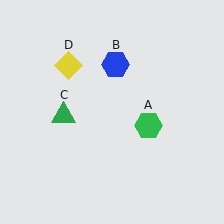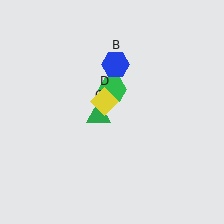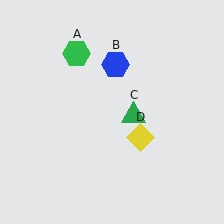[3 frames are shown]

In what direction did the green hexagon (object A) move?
The green hexagon (object A) moved up and to the left.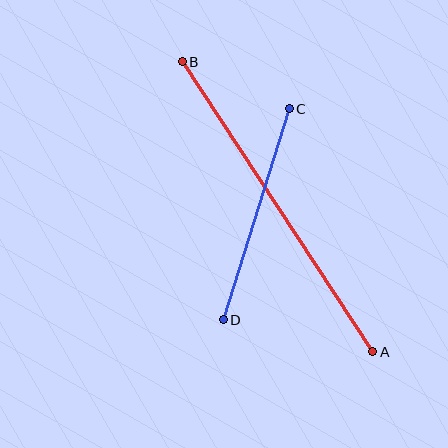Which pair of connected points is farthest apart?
Points A and B are farthest apart.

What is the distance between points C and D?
The distance is approximately 221 pixels.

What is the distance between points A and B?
The distance is approximately 347 pixels.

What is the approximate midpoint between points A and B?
The midpoint is at approximately (278, 207) pixels.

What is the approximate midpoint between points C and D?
The midpoint is at approximately (256, 214) pixels.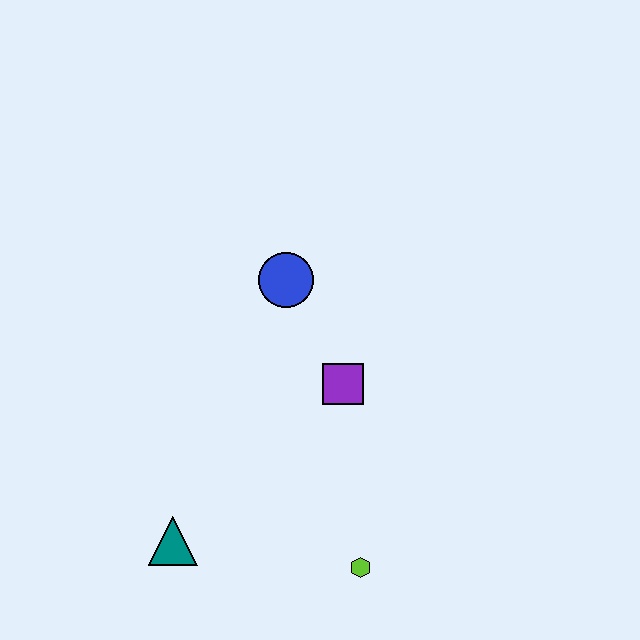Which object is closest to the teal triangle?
The lime hexagon is closest to the teal triangle.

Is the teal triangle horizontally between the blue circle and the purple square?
No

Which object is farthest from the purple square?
The teal triangle is farthest from the purple square.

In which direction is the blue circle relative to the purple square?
The blue circle is above the purple square.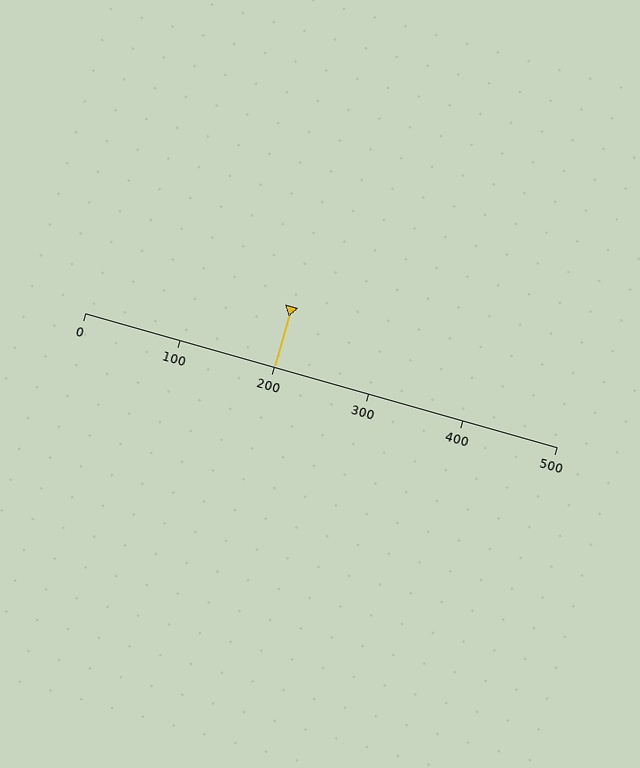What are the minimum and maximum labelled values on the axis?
The axis runs from 0 to 500.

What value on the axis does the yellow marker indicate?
The marker indicates approximately 200.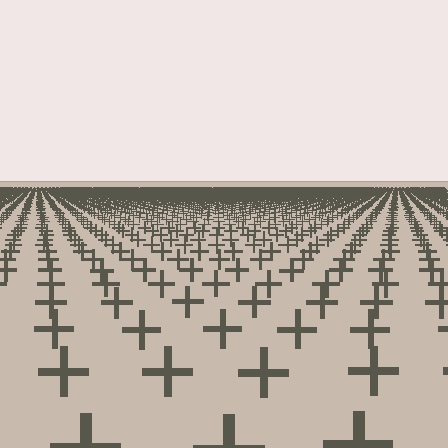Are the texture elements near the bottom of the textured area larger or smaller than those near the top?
Larger. Near the bottom, elements are closer to the viewer and appear at a bigger on-screen size.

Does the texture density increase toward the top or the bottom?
Density increases toward the top.